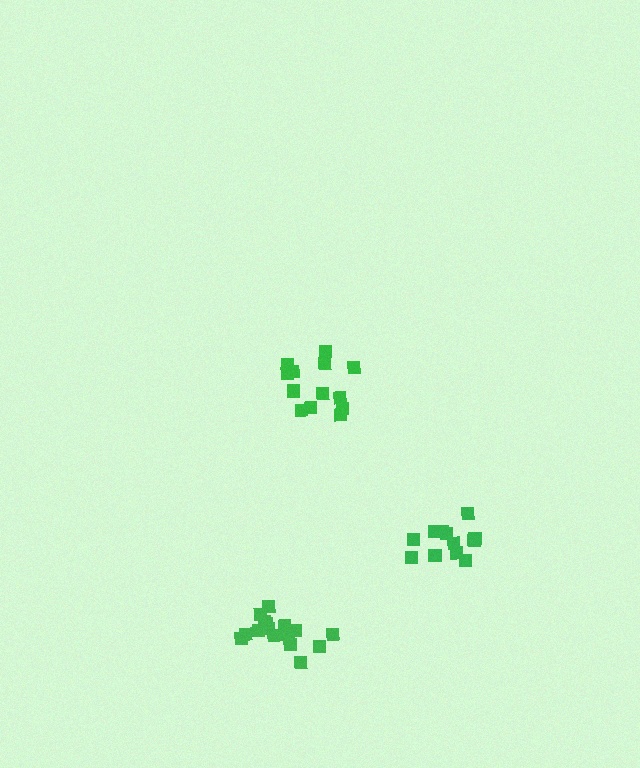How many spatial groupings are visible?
There are 3 spatial groupings.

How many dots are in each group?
Group 1: 13 dots, Group 2: 17 dots, Group 3: 12 dots (42 total).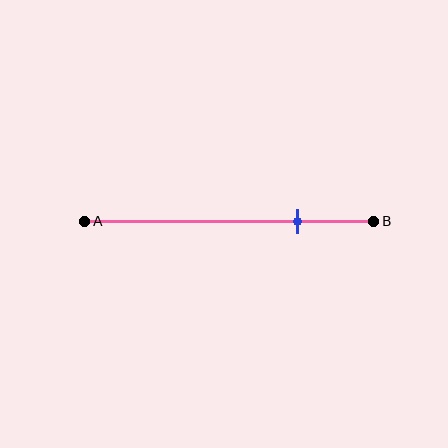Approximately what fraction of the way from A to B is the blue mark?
The blue mark is approximately 75% of the way from A to B.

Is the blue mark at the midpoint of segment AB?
No, the mark is at about 75% from A, not at the 50% midpoint.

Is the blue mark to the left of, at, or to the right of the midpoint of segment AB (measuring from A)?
The blue mark is to the right of the midpoint of segment AB.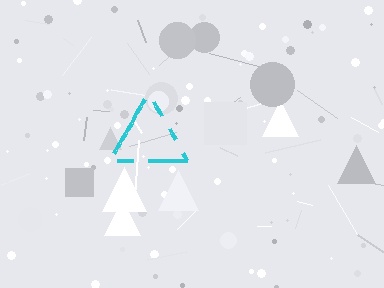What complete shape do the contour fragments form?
The contour fragments form a triangle.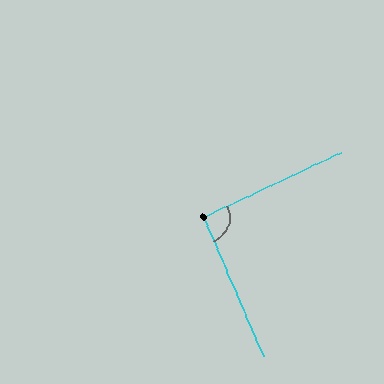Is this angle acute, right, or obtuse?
It is approximately a right angle.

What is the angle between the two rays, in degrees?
Approximately 92 degrees.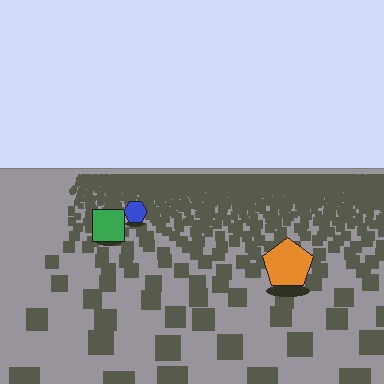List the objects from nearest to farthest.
From nearest to farthest: the orange pentagon, the green square, the blue hexagon.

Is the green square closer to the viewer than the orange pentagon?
No. The orange pentagon is closer — you can tell from the texture gradient: the ground texture is coarser near it.